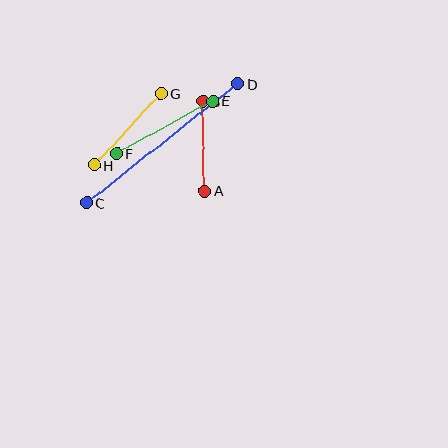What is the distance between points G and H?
The distance is approximately 98 pixels.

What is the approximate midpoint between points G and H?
The midpoint is at approximately (128, 129) pixels.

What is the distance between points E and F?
The distance is approximately 110 pixels.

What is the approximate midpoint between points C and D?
The midpoint is at approximately (162, 143) pixels.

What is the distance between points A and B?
The distance is approximately 90 pixels.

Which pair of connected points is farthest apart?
Points C and D are farthest apart.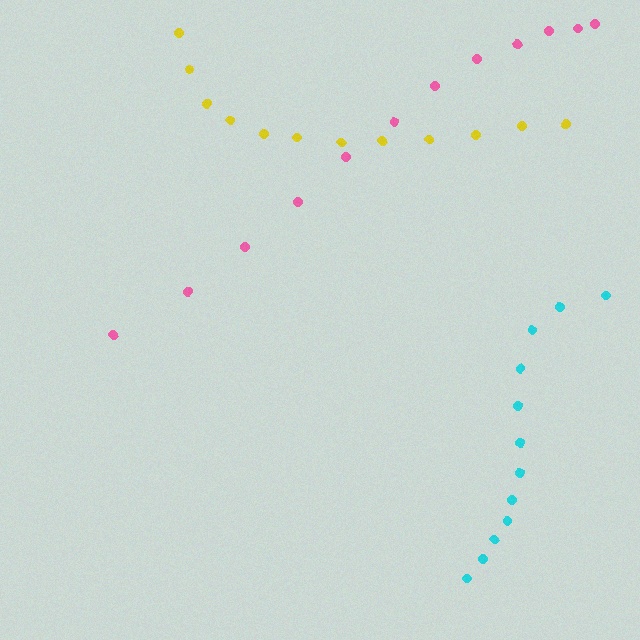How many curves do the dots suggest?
There are 3 distinct paths.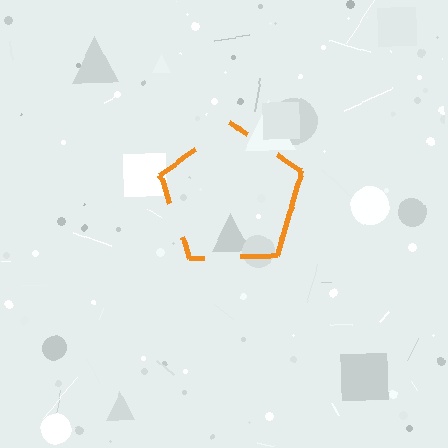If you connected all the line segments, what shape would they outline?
They would outline a pentagon.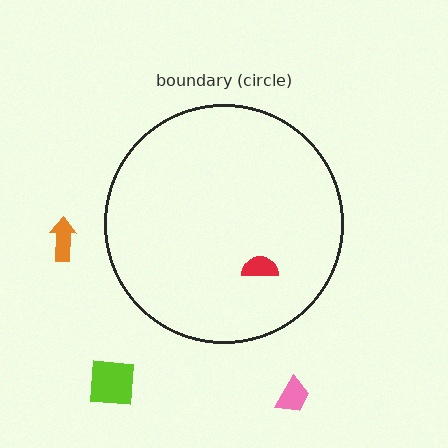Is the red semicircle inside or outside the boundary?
Inside.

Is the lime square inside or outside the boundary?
Outside.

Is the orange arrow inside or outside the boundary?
Outside.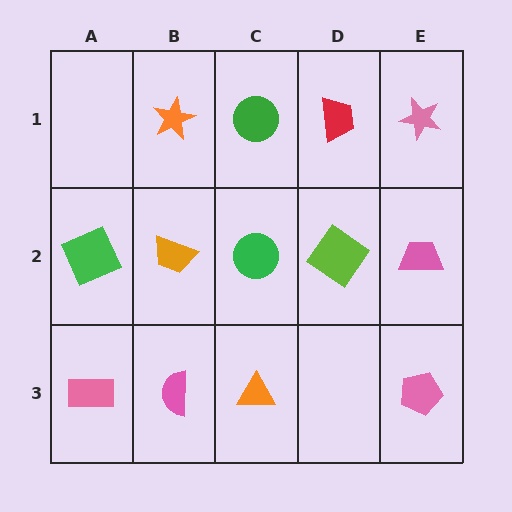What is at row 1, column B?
An orange star.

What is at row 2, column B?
An orange trapezoid.